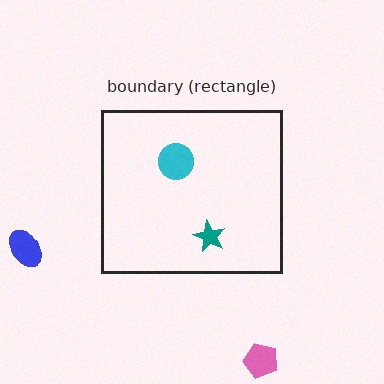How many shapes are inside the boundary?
2 inside, 2 outside.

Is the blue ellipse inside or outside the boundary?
Outside.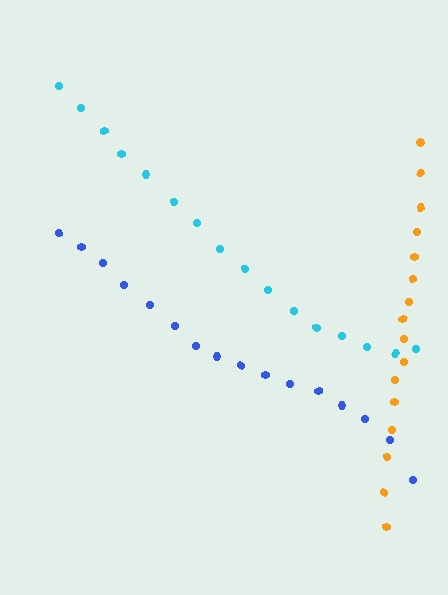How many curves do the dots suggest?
There are 3 distinct paths.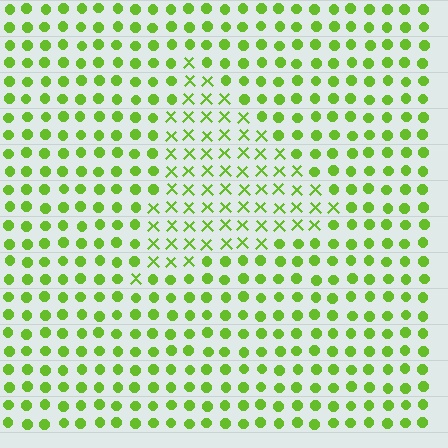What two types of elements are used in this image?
The image uses X marks inside the triangle region and circles outside it.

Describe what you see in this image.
The image is filled with small lime elements arranged in a uniform grid. A triangle-shaped region contains X marks, while the surrounding area contains circles. The boundary is defined purely by the change in element shape.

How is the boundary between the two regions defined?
The boundary is defined by a change in element shape: X marks inside vs. circles outside. All elements share the same color and spacing.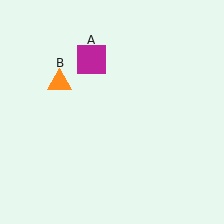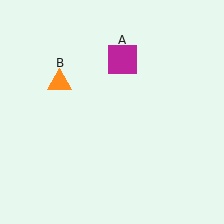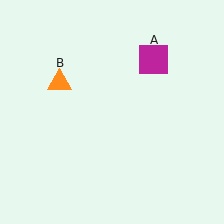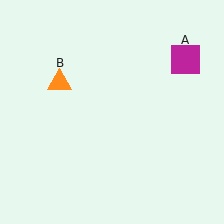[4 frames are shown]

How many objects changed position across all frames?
1 object changed position: magenta square (object A).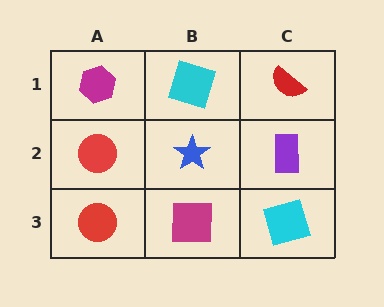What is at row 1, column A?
A magenta hexagon.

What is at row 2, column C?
A purple rectangle.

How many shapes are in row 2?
3 shapes.